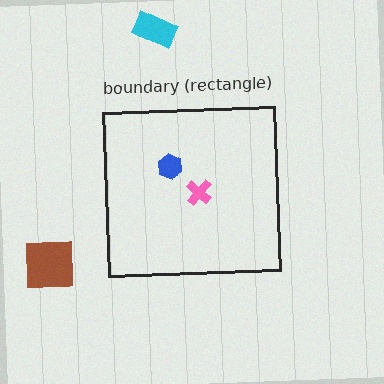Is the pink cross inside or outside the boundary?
Inside.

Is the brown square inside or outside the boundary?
Outside.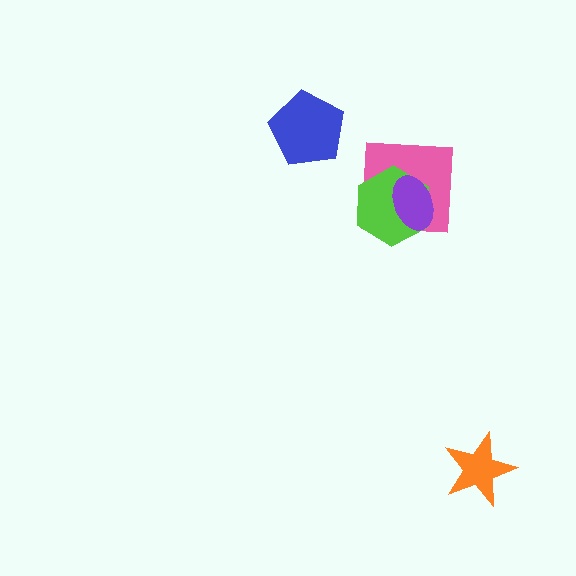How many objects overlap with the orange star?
0 objects overlap with the orange star.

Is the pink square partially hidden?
Yes, it is partially covered by another shape.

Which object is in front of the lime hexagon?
The purple ellipse is in front of the lime hexagon.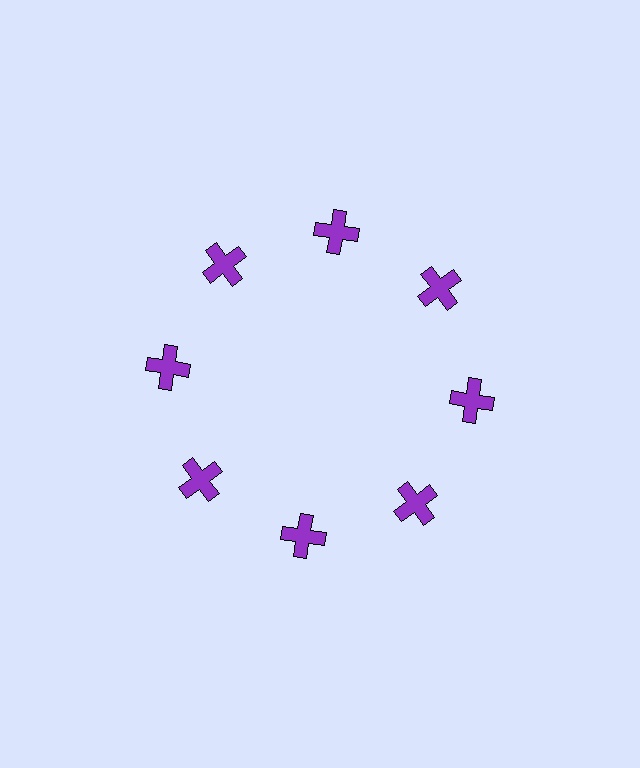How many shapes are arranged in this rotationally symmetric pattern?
There are 8 shapes, arranged in 8 groups of 1.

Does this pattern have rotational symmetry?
Yes, this pattern has 8-fold rotational symmetry. It looks the same after rotating 45 degrees around the center.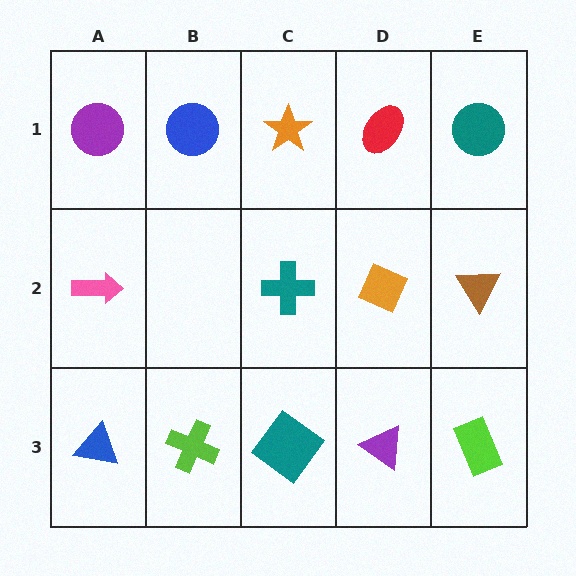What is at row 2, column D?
An orange diamond.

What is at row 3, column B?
A lime cross.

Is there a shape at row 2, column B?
No, that cell is empty.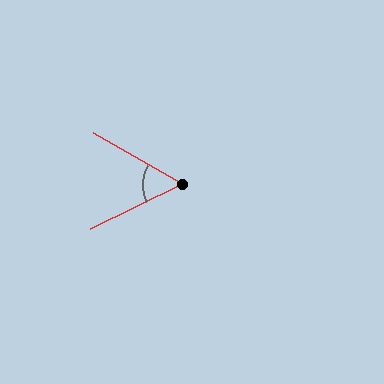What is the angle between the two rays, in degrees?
Approximately 56 degrees.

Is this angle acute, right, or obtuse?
It is acute.